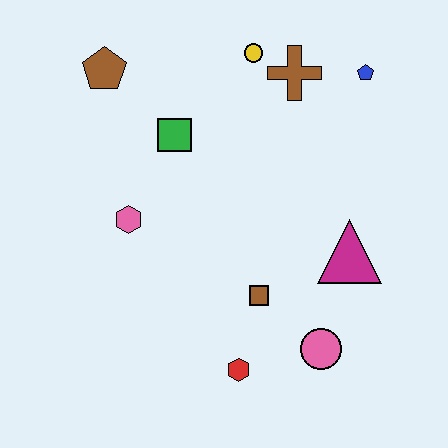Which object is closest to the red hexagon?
The brown square is closest to the red hexagon.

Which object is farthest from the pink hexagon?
The blue pentagon is farthest from the pink hexagon.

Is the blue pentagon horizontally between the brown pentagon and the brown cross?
No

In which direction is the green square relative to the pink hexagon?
The green square is above the pink hexagon.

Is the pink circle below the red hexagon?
No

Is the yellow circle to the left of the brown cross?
Yes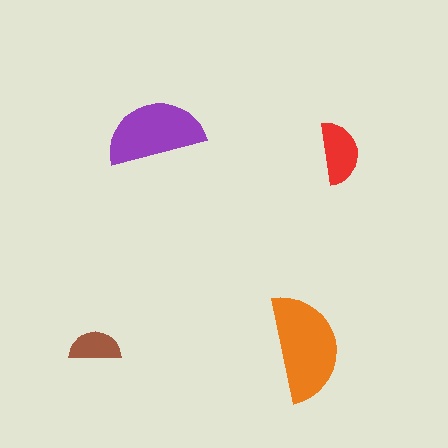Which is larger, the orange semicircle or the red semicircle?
The orange one.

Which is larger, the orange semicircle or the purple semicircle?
The orange one.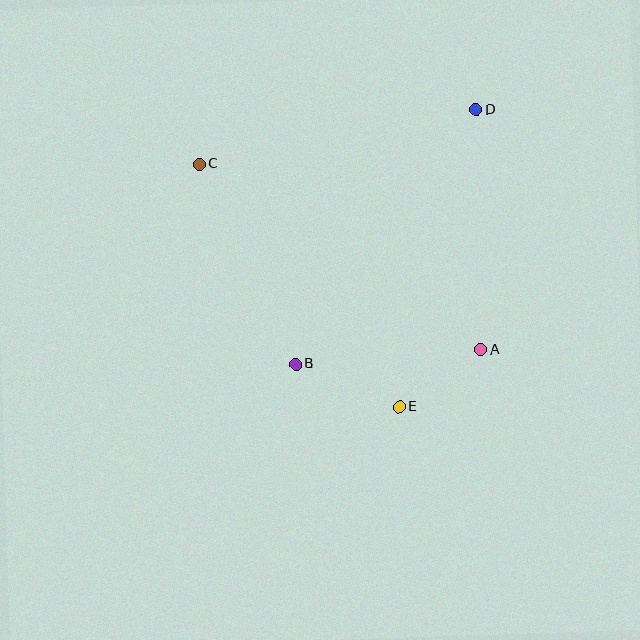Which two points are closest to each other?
Points A and E are closest to each other.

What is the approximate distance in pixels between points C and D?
The distance between C and D is approximately 282 pixels.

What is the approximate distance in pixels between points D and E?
The distance between D and E is approximately 307 pixels.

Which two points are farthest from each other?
Points A and C are farthest from each other.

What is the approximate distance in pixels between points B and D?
The distance between B and D is approximately 312 pixels.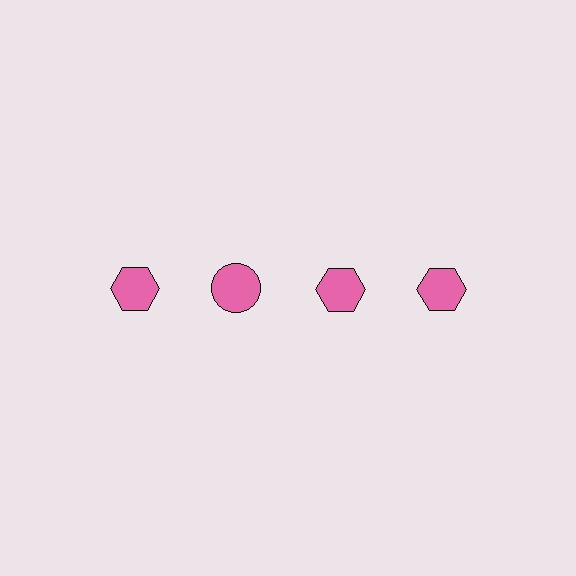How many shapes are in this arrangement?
There are 4 shapes arranged in a grid pattern.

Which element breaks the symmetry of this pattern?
The pink circle in the top row, second from left column breaks the symmetry. All other shapes are pink hexagons.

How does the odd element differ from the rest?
It has a different shape: circle instead of hexagon.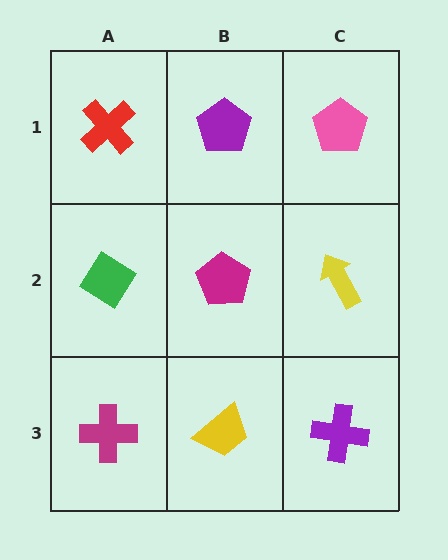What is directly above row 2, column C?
A pink pentagon.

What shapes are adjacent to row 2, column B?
A purple pentagon (row 1, column B), a yellow trapezoid (row 3, column B), a green diamond (row 2, column A), a yellow arrow (row 2, column C).